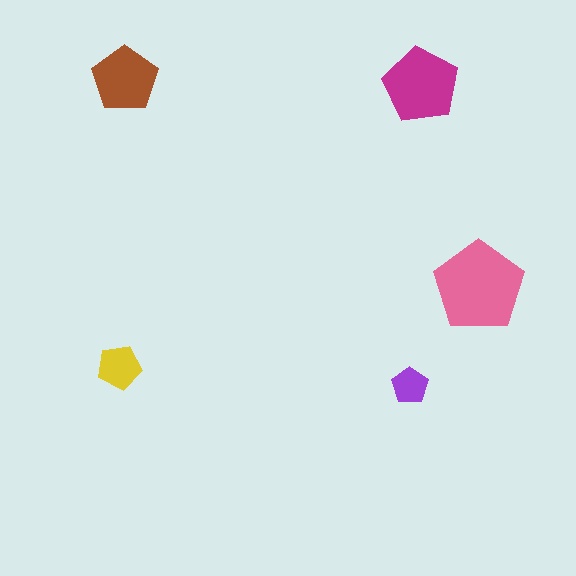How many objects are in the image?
There are 5 objects in the image.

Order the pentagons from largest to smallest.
the pink one, the magenta one, the brown one, the yellow one, the purple one.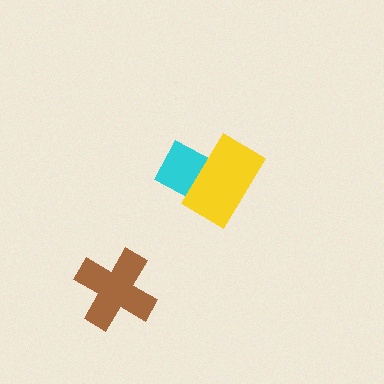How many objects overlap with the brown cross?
0 objects overlap with the brown cross.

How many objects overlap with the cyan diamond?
1 object overlaps with the cyan diamond.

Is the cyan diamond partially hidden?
Yes, it is partially covered by another shape.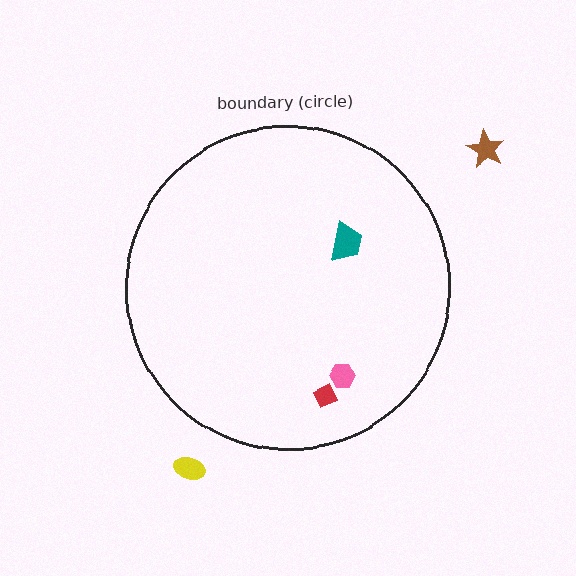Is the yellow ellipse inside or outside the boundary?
Outside.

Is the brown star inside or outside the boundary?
Outside.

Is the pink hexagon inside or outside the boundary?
Inside.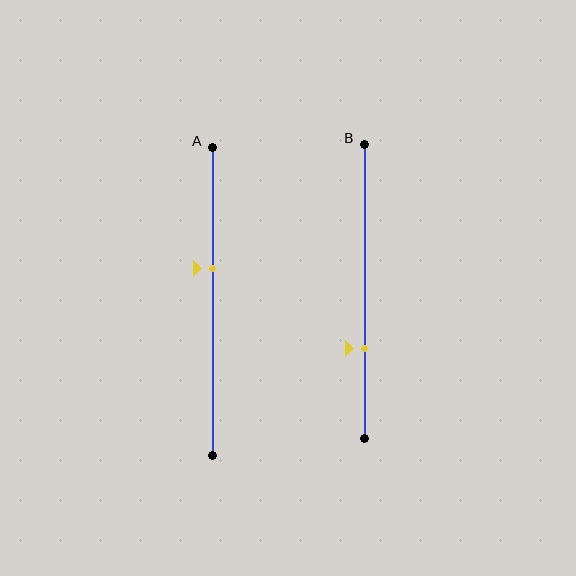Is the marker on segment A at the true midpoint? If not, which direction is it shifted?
No, the marker on segment A is shifted upward by about 11% of the segment length.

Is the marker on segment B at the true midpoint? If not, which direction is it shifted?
No, the marker on segment B is shifted downward by about 19% of the segment length.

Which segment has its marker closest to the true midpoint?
Segment A has its marker closest to the true midpoint.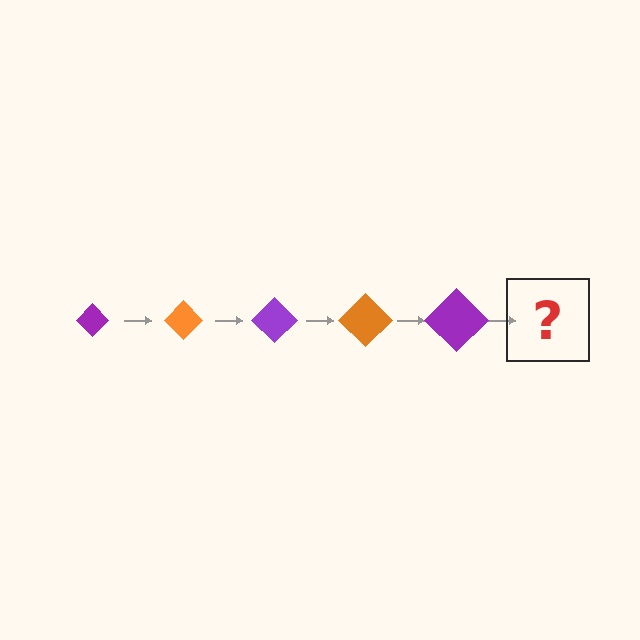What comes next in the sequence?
The next element should be an orange diamond, larger than the previous one.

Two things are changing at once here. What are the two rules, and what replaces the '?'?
The two rules are that the diamond grows larger each step and the color cycles through purple and orange. The '?' should be an orange diamond, larger than the previous one.